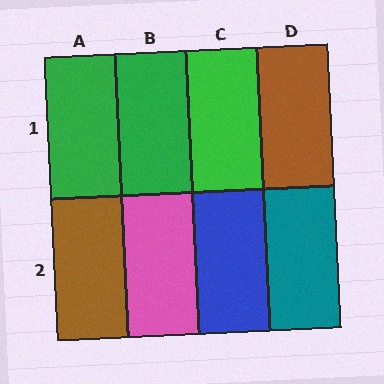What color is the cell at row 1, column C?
Green.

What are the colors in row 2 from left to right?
Brown, pink, blue, teal.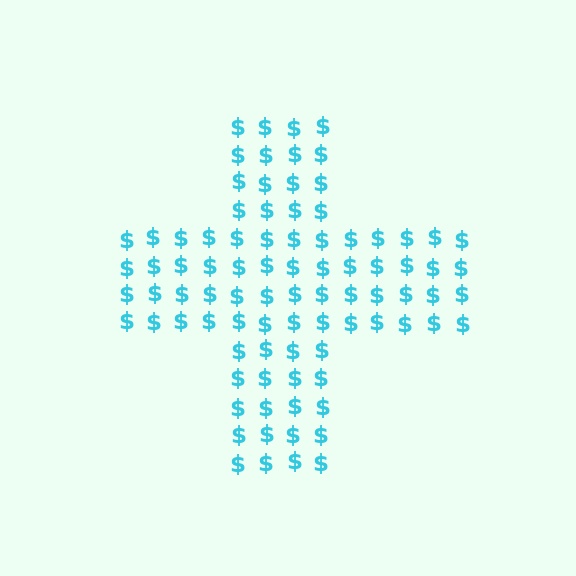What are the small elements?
The small elements are dollar signs.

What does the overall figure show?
The overall figure shows a cross.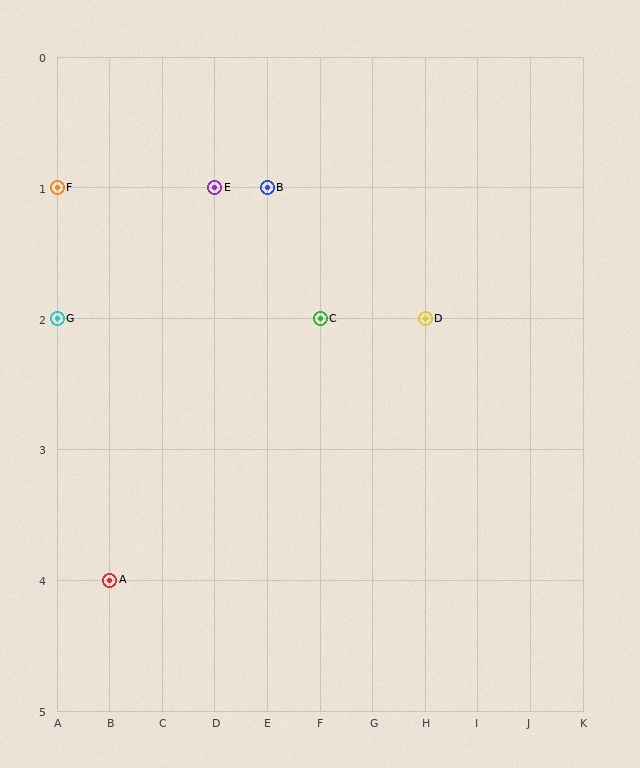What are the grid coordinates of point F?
Point F is at grid coordinates (A, 1).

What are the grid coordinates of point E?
Point E is at grid coordinates (D, 1).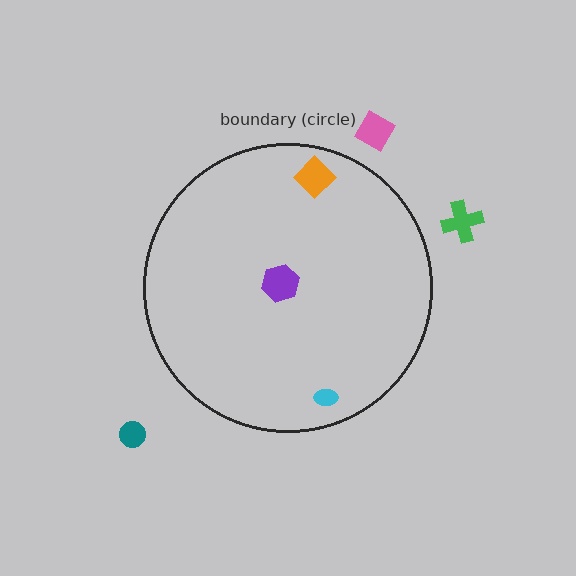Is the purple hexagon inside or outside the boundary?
Inside.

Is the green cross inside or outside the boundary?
Outside.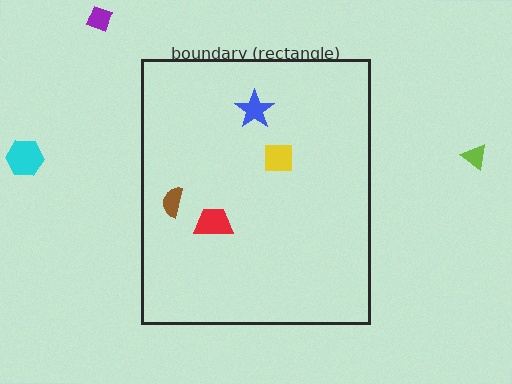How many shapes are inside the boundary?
4 inside, 3 outside.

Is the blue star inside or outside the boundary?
Inside.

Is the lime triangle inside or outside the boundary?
Outside.